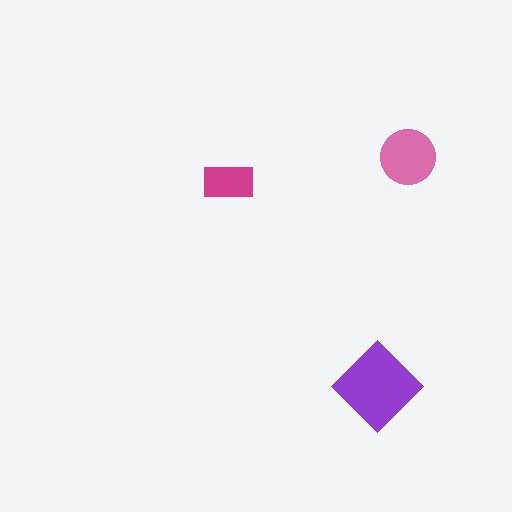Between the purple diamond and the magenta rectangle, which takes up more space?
The purple diamond.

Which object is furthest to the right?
The pink circle is rightmost.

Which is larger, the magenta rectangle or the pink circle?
The pink circle.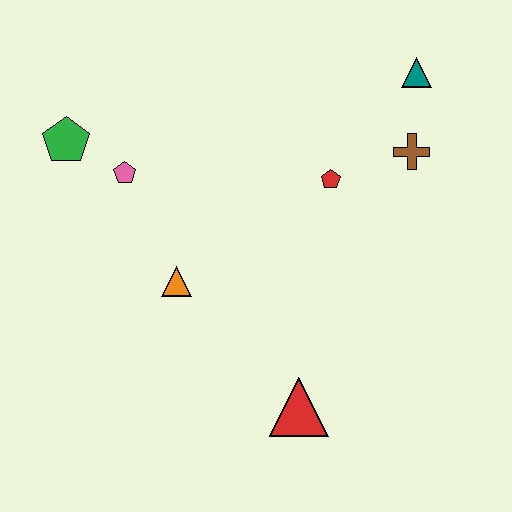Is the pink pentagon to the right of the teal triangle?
No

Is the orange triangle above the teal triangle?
No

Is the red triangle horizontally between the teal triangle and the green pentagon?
Yes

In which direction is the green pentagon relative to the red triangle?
The green pentagon is above the red triangle.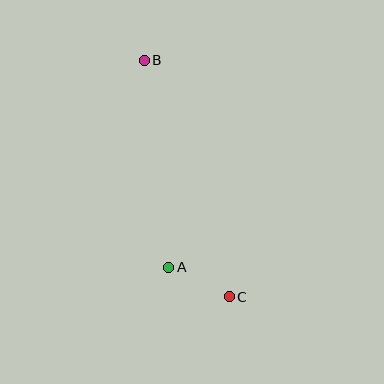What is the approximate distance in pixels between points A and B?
The distance between A and B is approximately 208 pixels.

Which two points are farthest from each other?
Points B and C are farthest from each other.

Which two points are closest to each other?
Points A and C are closest to each other.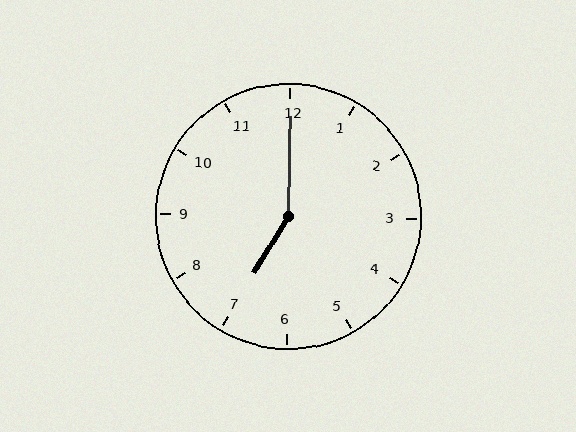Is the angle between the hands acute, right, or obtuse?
It is obtuse.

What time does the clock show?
7:00.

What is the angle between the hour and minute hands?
Approximately 150 degrees.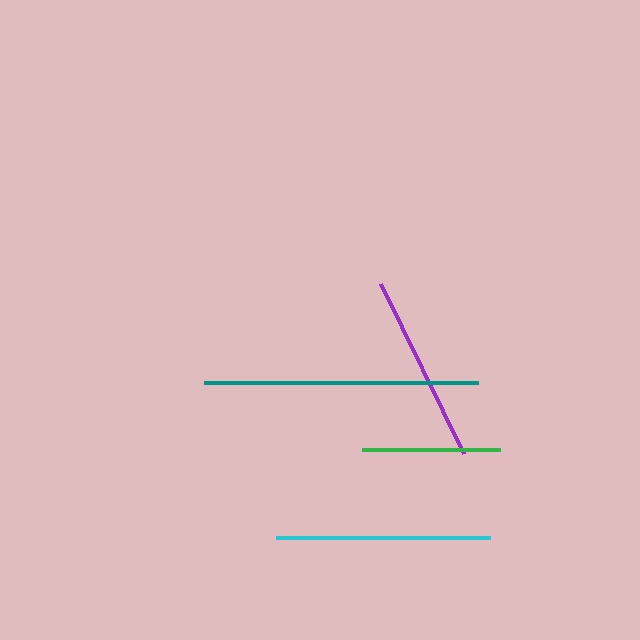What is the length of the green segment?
The green segment is approximately 138 pixels long.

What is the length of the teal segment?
The teal segment is approximately 274 pixels long.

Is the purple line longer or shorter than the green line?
The purple line is longer than the green line.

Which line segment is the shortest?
The green line is the shortest at approximately 138 pixels.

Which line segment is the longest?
The teal line is the longest at approximately 274 pixels.